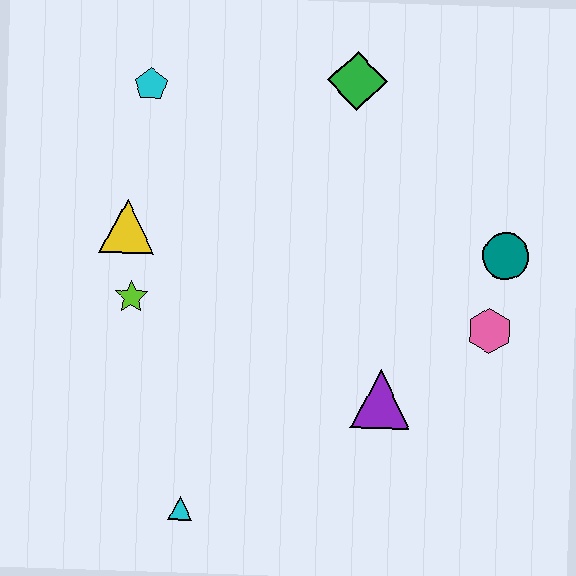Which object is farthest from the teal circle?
The cyan triangle is farthest from the teal circle.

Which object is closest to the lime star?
The yellow triangle is closest to the lime star.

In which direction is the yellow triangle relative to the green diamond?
The yellow triangle is to the left of the green diamond.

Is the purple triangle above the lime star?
No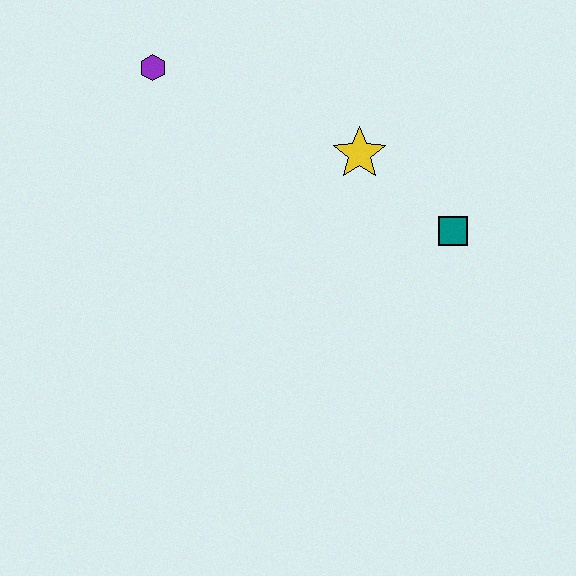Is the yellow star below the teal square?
No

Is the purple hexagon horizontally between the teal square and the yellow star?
No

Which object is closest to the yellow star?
The teal square is closest to the yellow star.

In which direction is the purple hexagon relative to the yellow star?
The purple hexagon is to the left of the yellow star.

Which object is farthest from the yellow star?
The purple hexagon is farthest from the yellow star.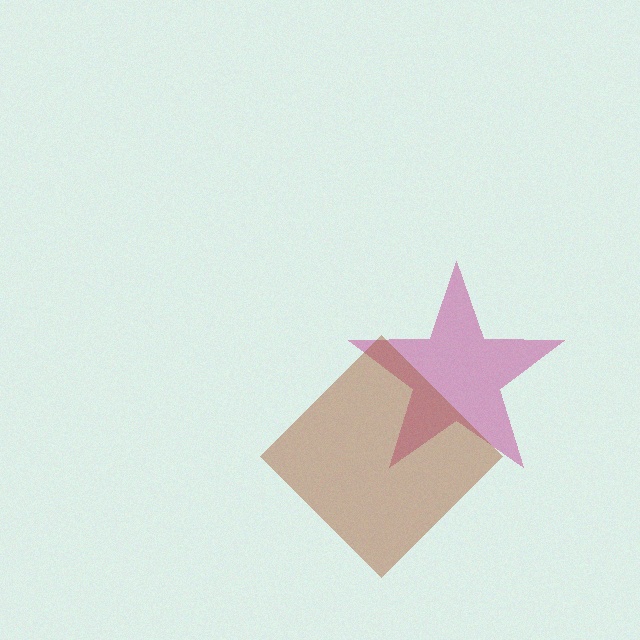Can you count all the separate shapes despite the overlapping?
Yes, there are 2 separate shapes.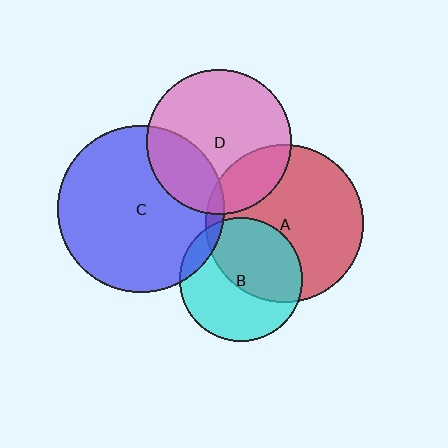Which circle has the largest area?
Circle C (blue).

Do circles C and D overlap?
Yes.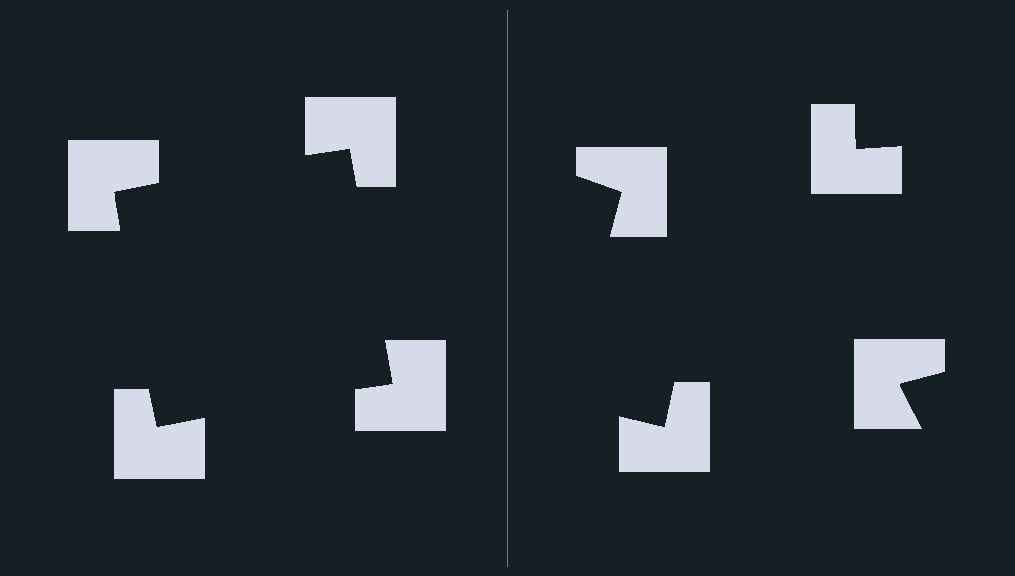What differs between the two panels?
The notched squares are positioned identically on both sides; only the wedge orientations differ. On the left they align to a square; on the right they are misaligned.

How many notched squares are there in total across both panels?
8 — 4 on each side.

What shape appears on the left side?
An illusory square.